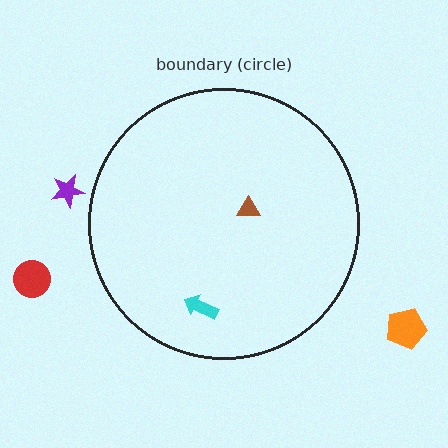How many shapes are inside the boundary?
2 inside, 3 outside.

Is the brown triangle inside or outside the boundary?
Inside.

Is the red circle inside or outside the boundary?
Outside.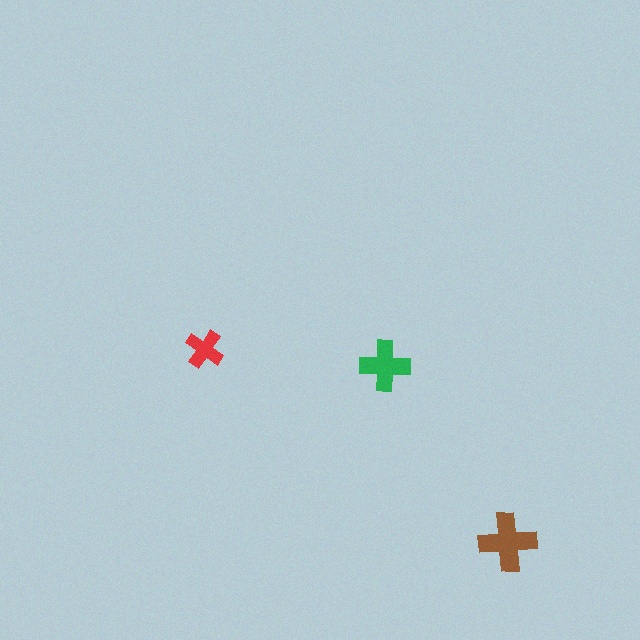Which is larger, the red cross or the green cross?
The green one.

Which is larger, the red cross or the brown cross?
The brown one.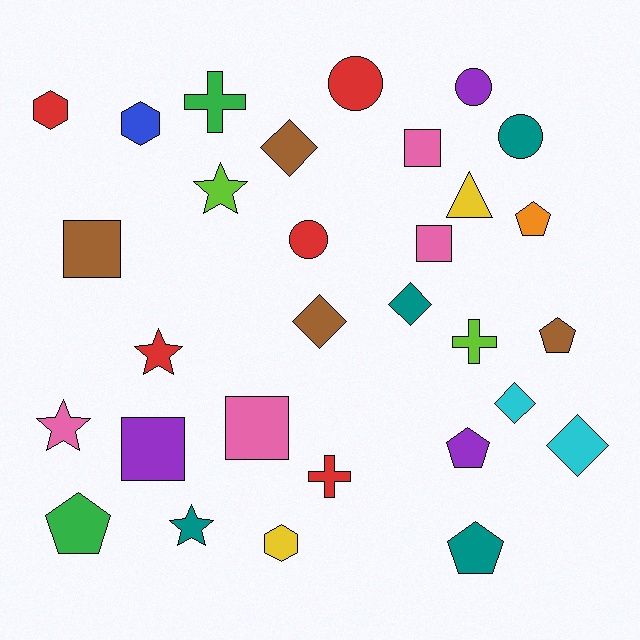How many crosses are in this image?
There are 3 crosses.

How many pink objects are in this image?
There are 4 pink objects.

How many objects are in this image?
There are 30 objects.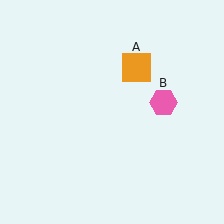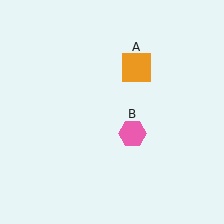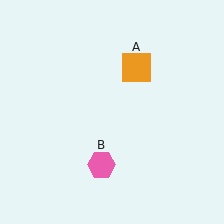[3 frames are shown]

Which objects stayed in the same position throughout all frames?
Orange square (object A) remained stationary.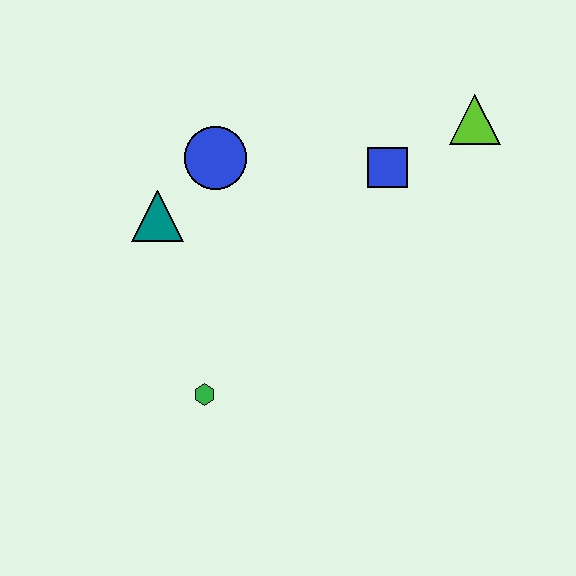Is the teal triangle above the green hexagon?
Yes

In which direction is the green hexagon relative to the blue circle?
The green hexagon is below the blue circle.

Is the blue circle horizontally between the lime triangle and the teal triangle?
Yes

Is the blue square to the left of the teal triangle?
No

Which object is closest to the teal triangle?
The blue circle is closest to the teal triangle.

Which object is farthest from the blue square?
The green hexagon is farthest from the blue square.